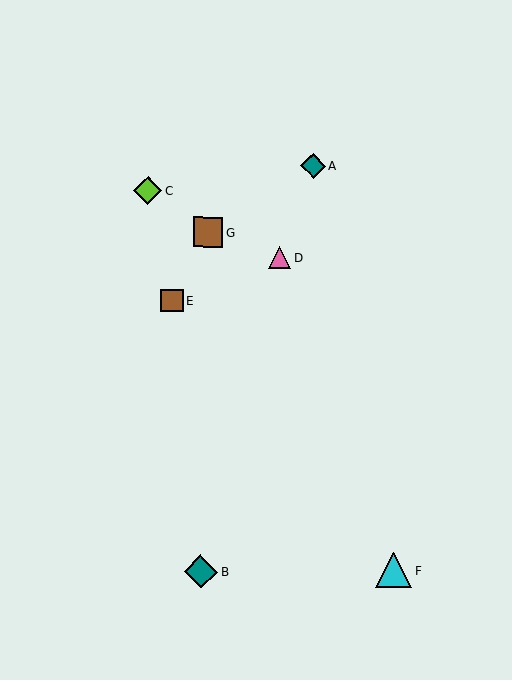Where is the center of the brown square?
The center of the brown square is at (172, 301).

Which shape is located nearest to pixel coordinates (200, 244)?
The brown square (labeled G) at (208, 232) is nearest to that location.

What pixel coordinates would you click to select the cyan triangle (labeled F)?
Click at (394, 570) to select the cyan triangle F.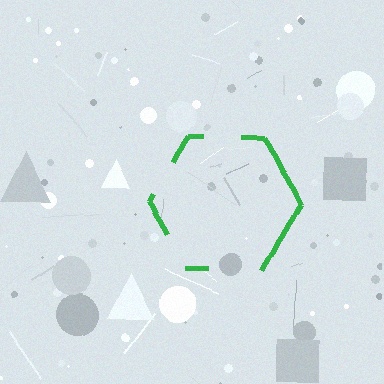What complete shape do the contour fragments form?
The contour fragments form a hexagon.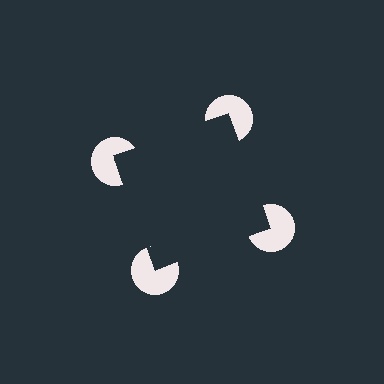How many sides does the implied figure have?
4 sides.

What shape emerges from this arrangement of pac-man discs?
An illusory square — its edges are inferred from the aligned wedge cuts in the pac-man discs, not physically drawn.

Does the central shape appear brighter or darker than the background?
It typically appears slightly darker than the background, even though no actual brightness change is drawn.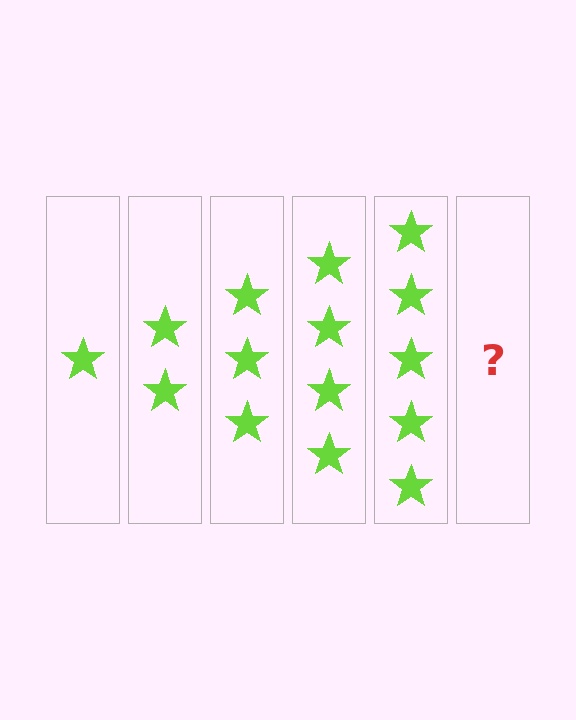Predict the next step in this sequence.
The next step is 6 stars.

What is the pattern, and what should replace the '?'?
The pattern is that each step adds one more star. The '?' should be 6 stars.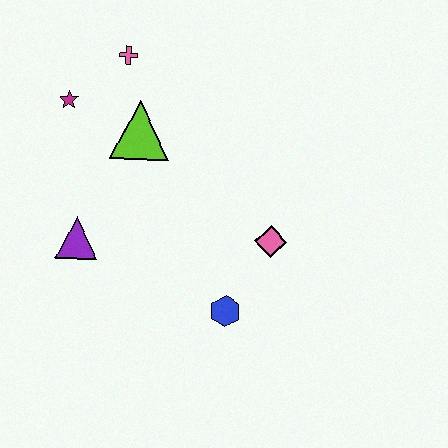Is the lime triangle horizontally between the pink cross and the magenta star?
No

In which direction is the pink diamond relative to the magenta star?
The pink diamond is to the right of the magenta star.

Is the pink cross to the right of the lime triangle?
No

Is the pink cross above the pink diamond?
Yes